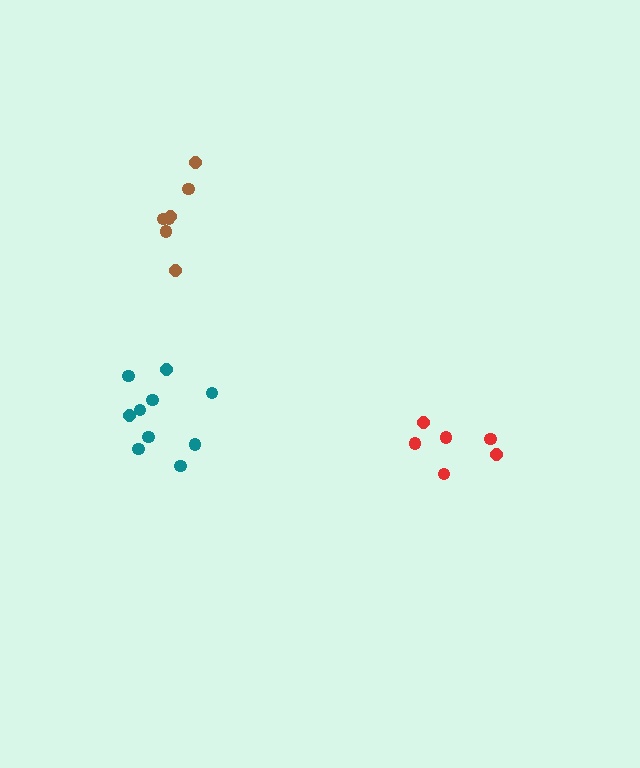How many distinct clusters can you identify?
There are 3 distinct clusters.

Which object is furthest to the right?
The red cluster is rightmost.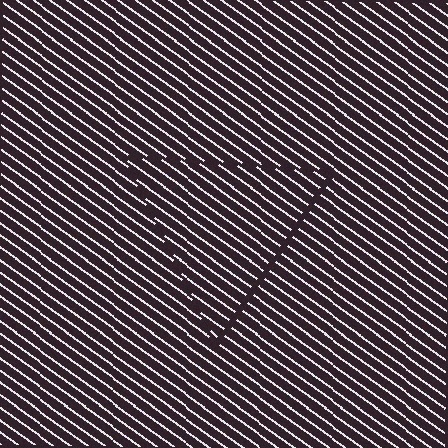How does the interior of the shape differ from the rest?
The interior of the shape contains the same grating, shifted by half a period — the contour is defined by the phase discontinuity where line-ends from the inner and outer gratings abut.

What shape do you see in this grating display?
An illusory triangle. The interior of the shape contains the same grating, shifted by half a period — the contour is defined by the phase discontinuity where line-ends from the inner and outer gratings abut.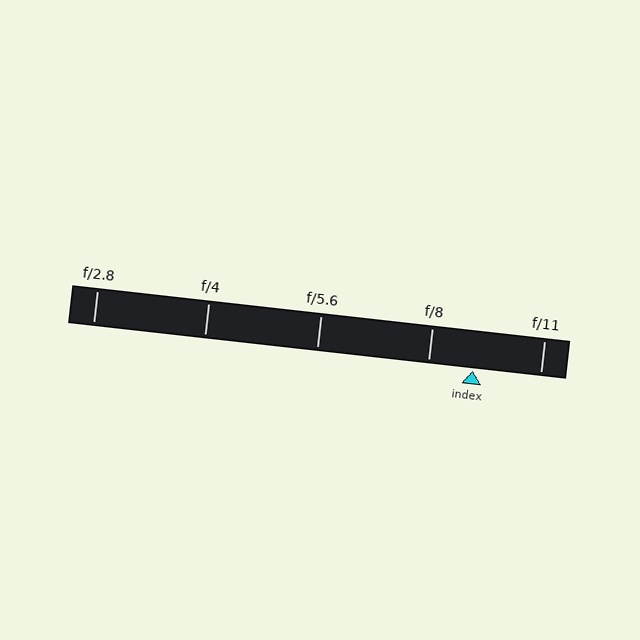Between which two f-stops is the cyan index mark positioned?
The index mark is between f/8 and f/11.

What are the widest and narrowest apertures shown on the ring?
The widest aperture shown is f/2.8 and the narrowest is f/11.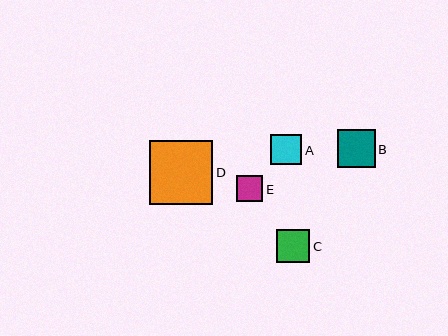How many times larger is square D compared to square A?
Square D is approximately 2.1 times the size of square A.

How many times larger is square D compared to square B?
Square D is approximately 1.7 times the size of square B.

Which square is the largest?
Square D is the largest with a size of approximately 64 pixels.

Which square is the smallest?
Square E is the smallest with a size of approximately 26 pixels.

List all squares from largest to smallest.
From largest to smallest: D, B, C, A, E.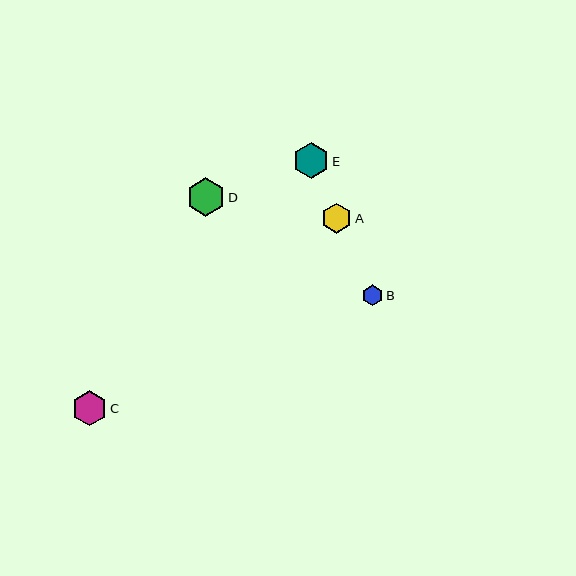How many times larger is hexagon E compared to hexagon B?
Hexagon E is approximately 1.7 times the size of hexagon B.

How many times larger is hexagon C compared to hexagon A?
Hexagon C is approximately 1.2 times the size of hexagon A.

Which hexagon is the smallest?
Hexagon B is the smallest with a size of approximately 21 pixels.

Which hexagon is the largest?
Hexagon D is the largest with a size of approximately 39 pixels.